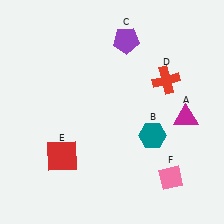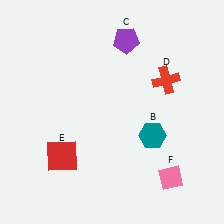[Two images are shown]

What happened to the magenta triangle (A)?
The magenta triangle (A) was removed in Image 2. It was in the bottom-right area of Image 1.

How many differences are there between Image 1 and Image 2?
There is 1 difference between the two images.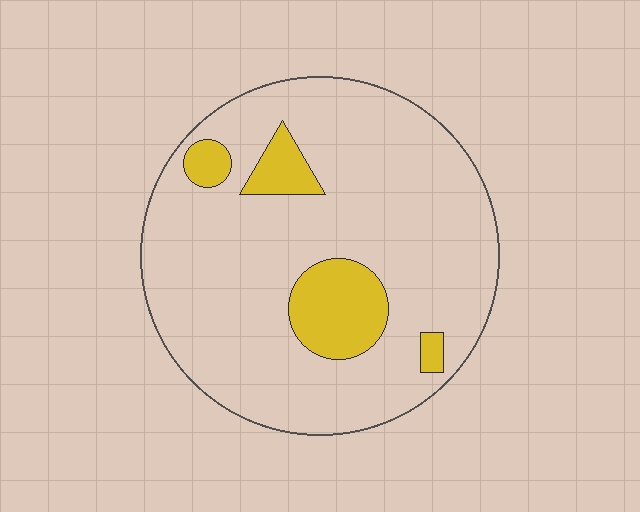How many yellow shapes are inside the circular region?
4.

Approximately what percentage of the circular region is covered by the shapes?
Approximately 15%.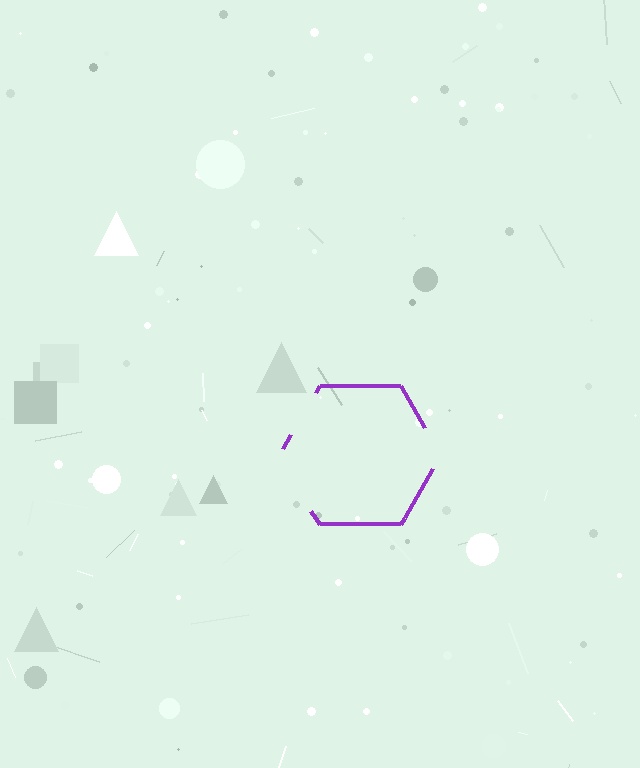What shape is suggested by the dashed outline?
The dashed outline suggests a hexagon.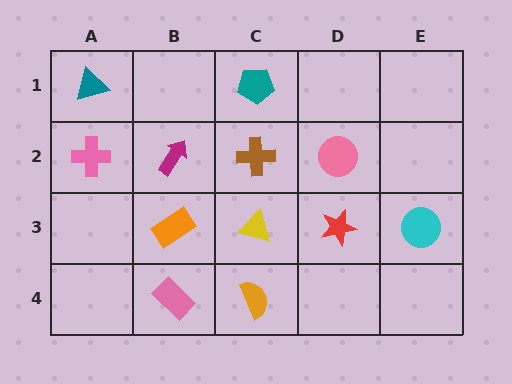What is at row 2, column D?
A pink circle.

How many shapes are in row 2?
4 shapes.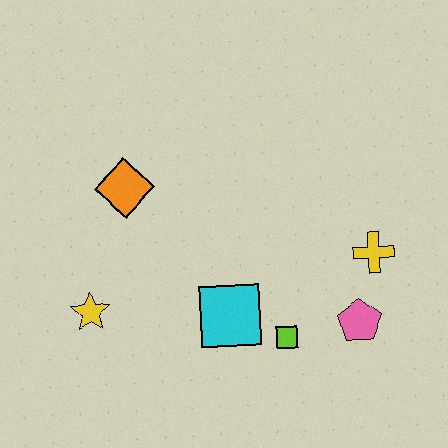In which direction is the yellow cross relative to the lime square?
The yellow cross is to the right of the lime square.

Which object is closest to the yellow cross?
The pink pentagon is closest to the yellow cross.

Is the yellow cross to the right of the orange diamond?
Yes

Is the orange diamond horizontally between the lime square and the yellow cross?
No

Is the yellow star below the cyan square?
No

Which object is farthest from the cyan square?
The orange diamond is farthest from the cyan square.